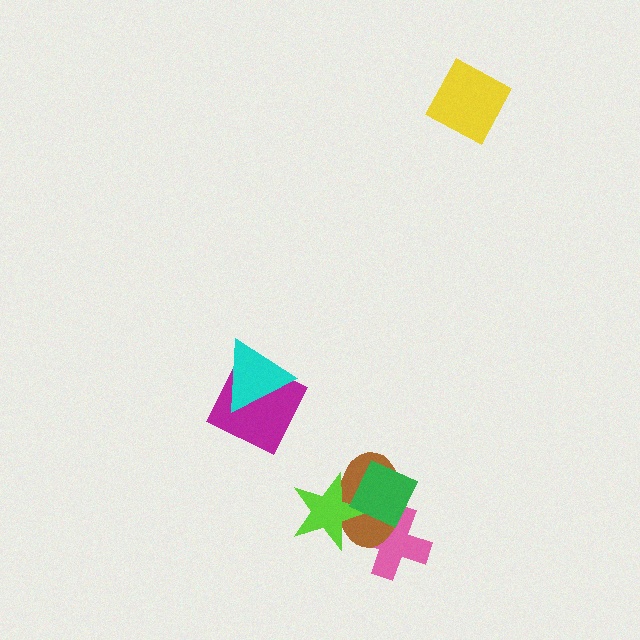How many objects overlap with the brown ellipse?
3 objects overlap with the brown ellipse.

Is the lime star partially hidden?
Yes, it is partially covered by another shape.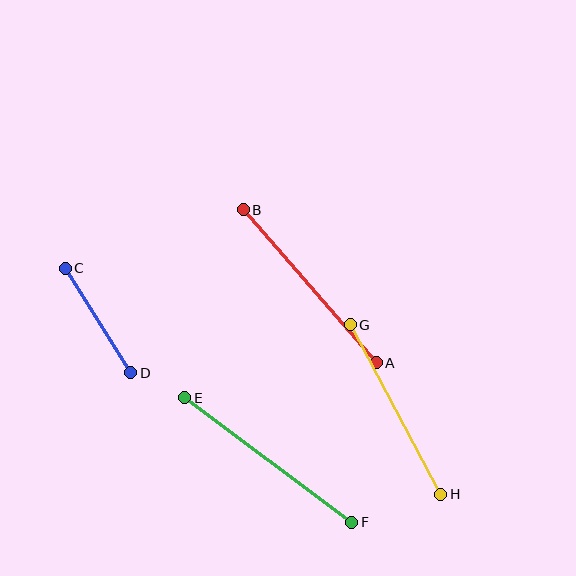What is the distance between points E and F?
The distance is approximately 208 pixels.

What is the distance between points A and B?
The distance is approximately 203 pixels.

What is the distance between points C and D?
The distance is approximately 123 pixels.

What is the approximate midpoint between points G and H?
The midpoint is at approximately (396, 410) pixels.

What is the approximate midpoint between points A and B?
The midpoint is at approximately (310, 286) pixels.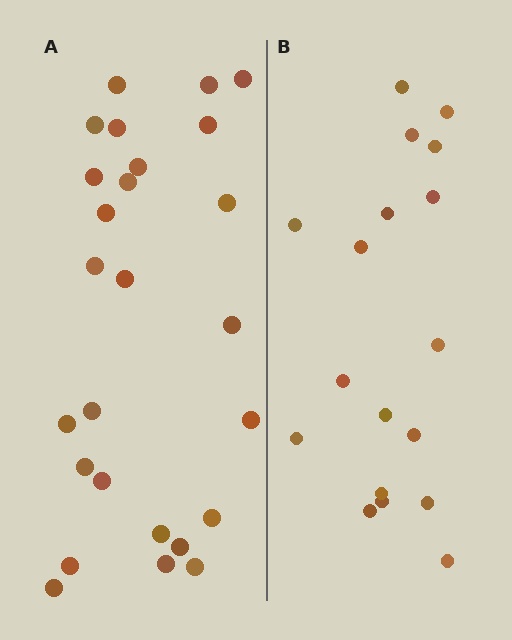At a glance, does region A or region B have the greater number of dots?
Region A (the left region) has more dots.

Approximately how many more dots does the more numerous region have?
Region A has roughly 8 or so more dots than region B.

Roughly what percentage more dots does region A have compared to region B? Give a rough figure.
About 45% more.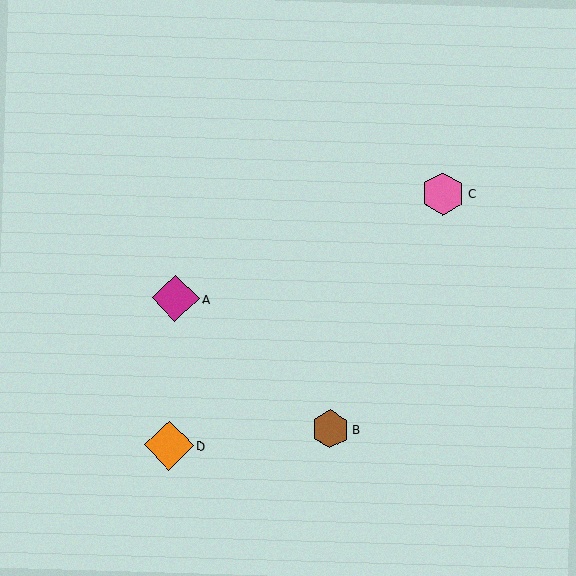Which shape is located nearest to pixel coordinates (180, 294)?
The magenta diamond (labeled A) at (176, 299) is nearest to that location.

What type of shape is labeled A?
Shape A is a magenta diamond.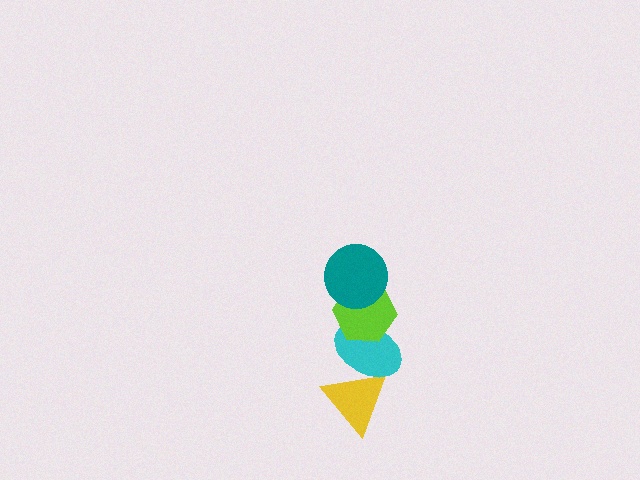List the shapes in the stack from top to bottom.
From top to bottom: the teal circle, the lime hexagon, the cyan ellipse, the yellow triangle.